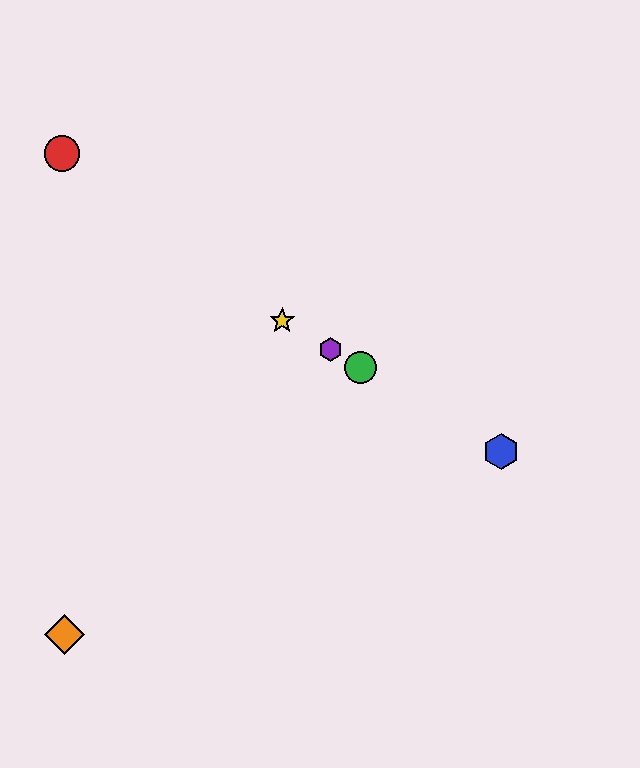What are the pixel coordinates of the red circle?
The red circle is at (62, 153).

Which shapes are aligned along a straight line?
The blue hexagon, the green circle, the yellow star, the purple hexagon are aligned along a straight line.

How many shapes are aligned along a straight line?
4 shapes (the blue hexagon, the green circle, the yellow star, the purple hexagon) are aligned along a straight line.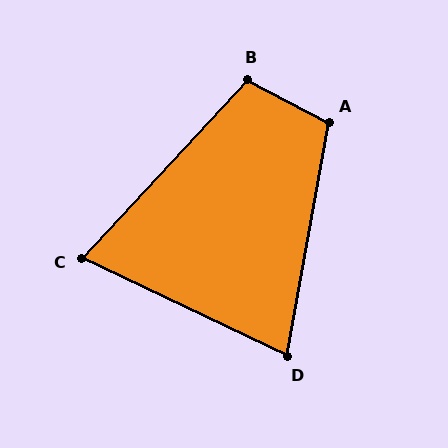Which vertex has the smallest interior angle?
C, at approximately 73 degrees.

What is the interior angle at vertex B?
Approximately 105 degrees (obtuse).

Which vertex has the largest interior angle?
A, at approximately 107 degrees.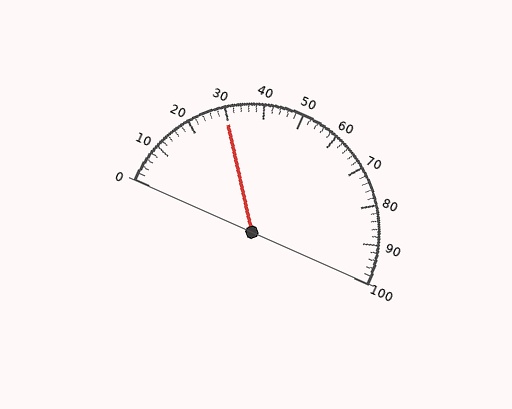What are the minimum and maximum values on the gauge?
The gauge ranges from 0 to 100.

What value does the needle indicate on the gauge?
The needle indicates approximately 30.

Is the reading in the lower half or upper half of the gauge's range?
The reading is in the lower half of the range (0 to 100).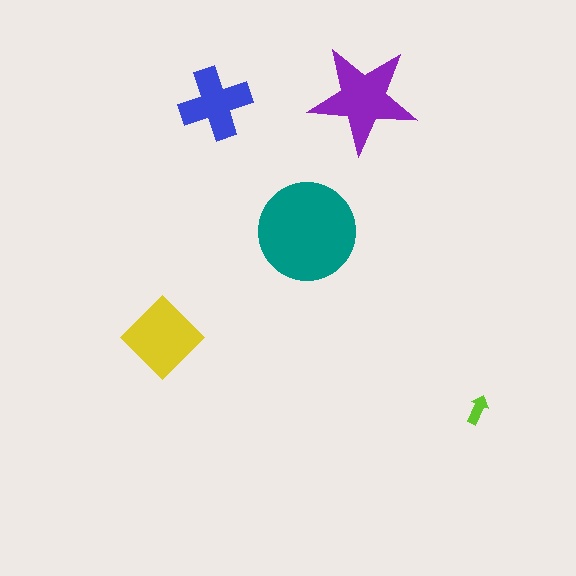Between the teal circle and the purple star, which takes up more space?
The teal circle.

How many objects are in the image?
There are 5 objects in the image.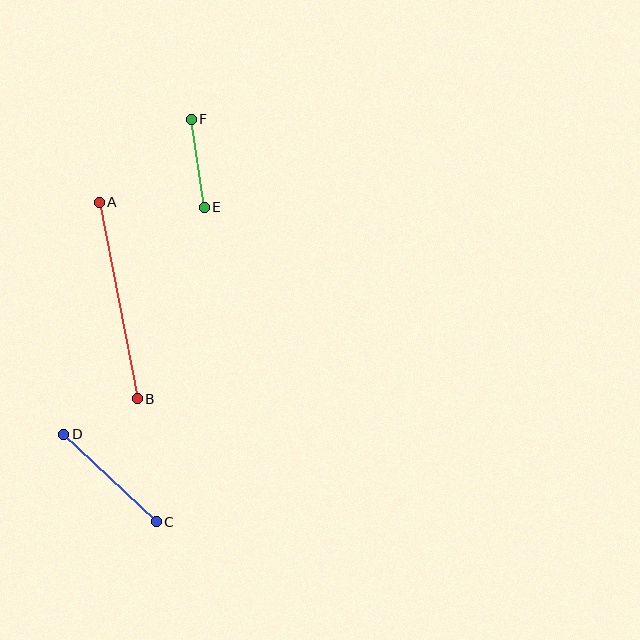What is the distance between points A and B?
The distance is approximately 200 pixels.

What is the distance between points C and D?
The distance is approximately 127 pixels.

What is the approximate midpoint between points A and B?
The midpoint is at approximately (118, 300) pixels.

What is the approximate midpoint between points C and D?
The midpoint is at approximately (110, 478) pixels.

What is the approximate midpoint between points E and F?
The midpoint is at approximately (198, 163) pixels.